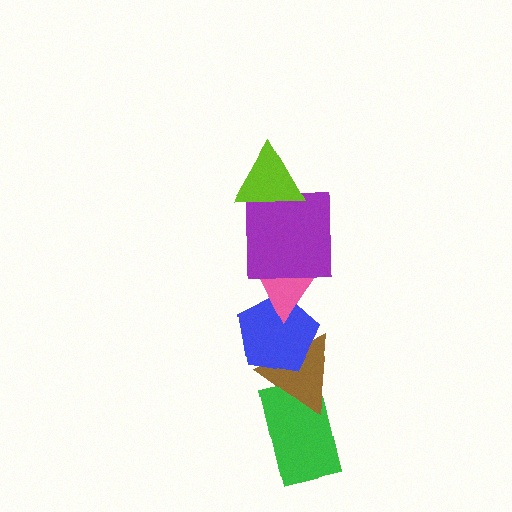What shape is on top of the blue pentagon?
The pink triangle is on top of the blue pentagon.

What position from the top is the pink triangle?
The pink triangle is 3rd from the top.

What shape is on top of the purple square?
The lime triangle is on top of the purple square.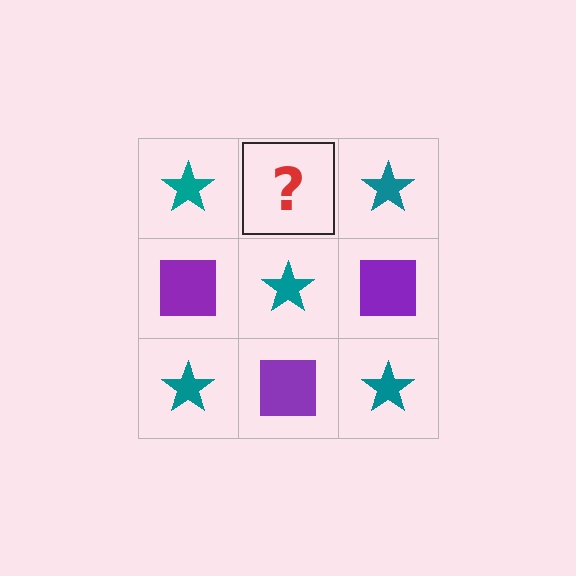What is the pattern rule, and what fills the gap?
The rule is that it alternates teal star and purple square in a checkerboard pattern. The gap should be filled with a purple square.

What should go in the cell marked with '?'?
The missing cell should contain a purple square.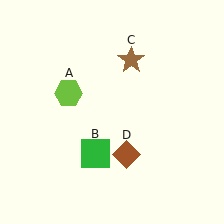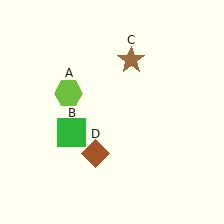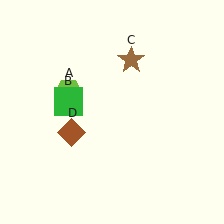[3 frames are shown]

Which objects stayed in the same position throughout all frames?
Lime hexagon (object A) and brown star (object C) remained stationary.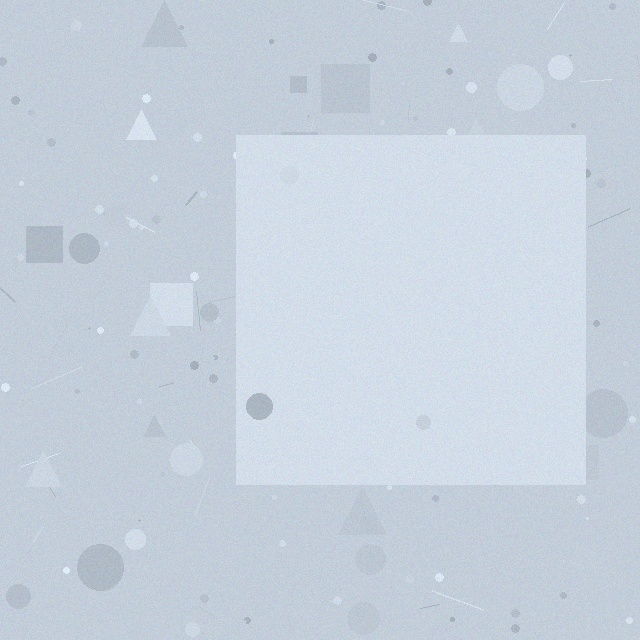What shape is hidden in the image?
A square is hidden in the image.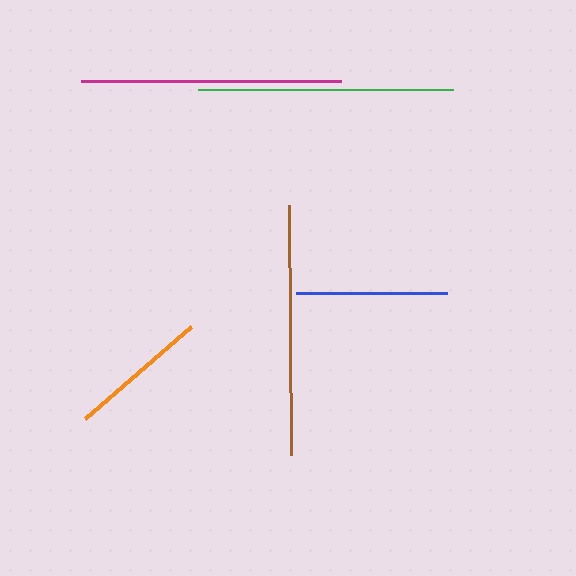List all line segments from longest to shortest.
From longest to shortest: magenta, green, brown, blue, orange.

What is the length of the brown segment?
The brown segment is approximately 250 pixels long.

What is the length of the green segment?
The green segment is approximately 255 pixels long.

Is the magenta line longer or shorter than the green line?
The magenta line is longer than the green line.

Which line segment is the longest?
The magenta line is the longest at approximately 260 pixels.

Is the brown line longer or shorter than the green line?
The green line is longer than the brown line.